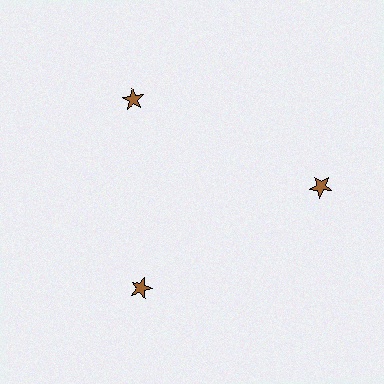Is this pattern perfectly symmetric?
No. The 3 brown stars are arranged in a ring, but one element near the 3 o'clock position is pushed outward from the center, breaking the 3-fold rotational symmetry.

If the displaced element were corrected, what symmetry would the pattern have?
It would have 3-fold rotational symmetry — the pattern would map onto itself every 120 degrees.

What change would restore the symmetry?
The symmetry would be restored by moving it inward, back onto the ring so that all 3 stars sit at equal angles and equal distance from the center.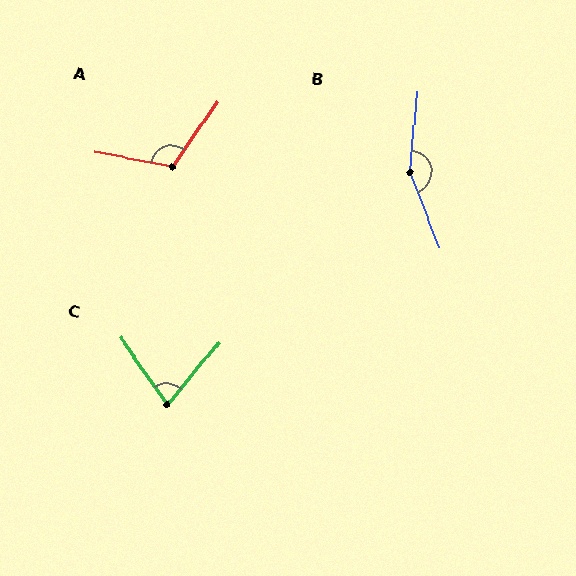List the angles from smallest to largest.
C (75°), A (114°), B (153°).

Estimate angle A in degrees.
Approximately 114 degrees.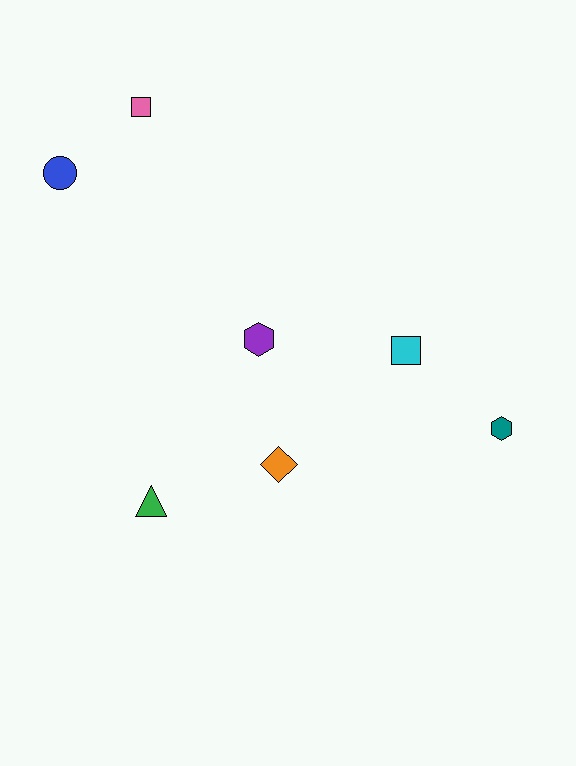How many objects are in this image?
There are 7 objects.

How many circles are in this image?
There is 1 circle.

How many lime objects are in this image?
There are no lime objects.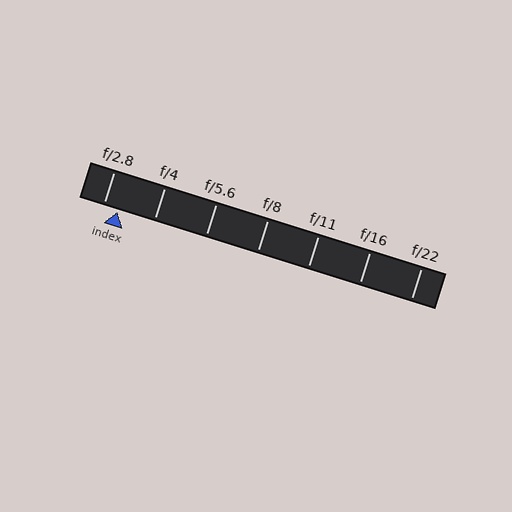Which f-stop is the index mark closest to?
The index mark is closest to f/2.8.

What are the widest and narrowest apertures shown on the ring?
The widest aperture shown is f/2.8 and the narrowest is f/22.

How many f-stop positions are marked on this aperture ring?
There are 7 f-stop positions marked.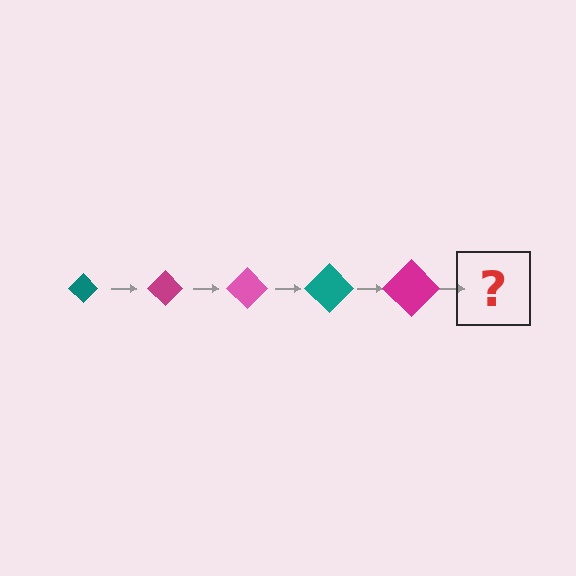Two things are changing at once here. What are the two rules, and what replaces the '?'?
The two rules are that the diamond grows larger each step and the color cycles through teal, magenta, and pink. The '?' should be a pink diamond, larger than the previous one.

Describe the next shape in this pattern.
It should be a pink diamond, larger than the previous one.